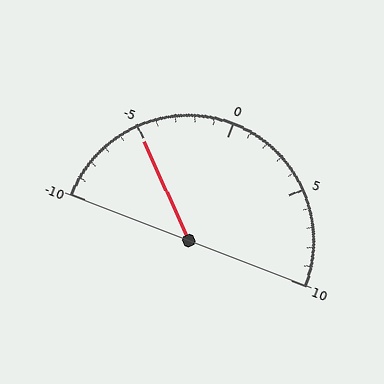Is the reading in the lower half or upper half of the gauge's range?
The reading is in the lower half of the range (-10 to 10).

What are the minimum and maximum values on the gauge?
The gauge ranges from -10 to 10.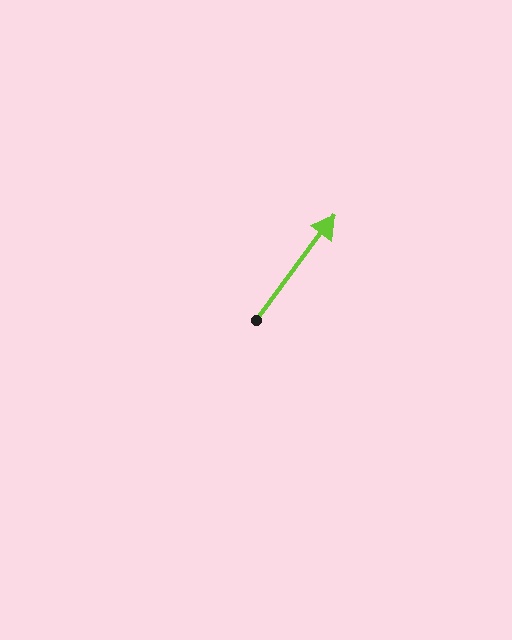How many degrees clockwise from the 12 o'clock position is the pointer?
Approximately 37 degrees.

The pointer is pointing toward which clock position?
Roughly 1 o'clock.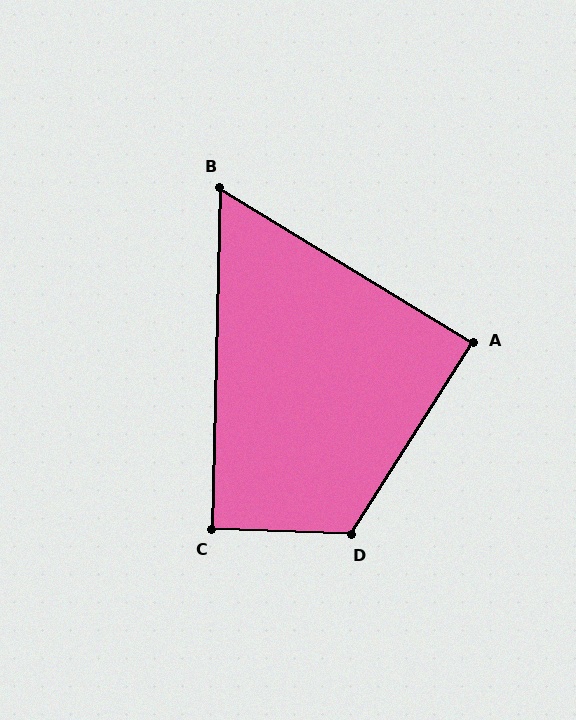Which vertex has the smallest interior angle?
B, at approximately 60 degrees.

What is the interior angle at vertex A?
Approximately 89 degrees (approximately right).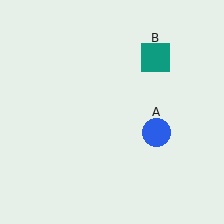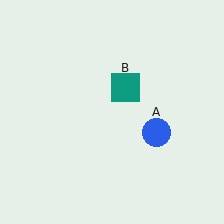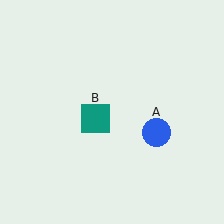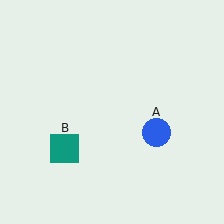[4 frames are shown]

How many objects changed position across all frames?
1 object changed position: teal square (object B).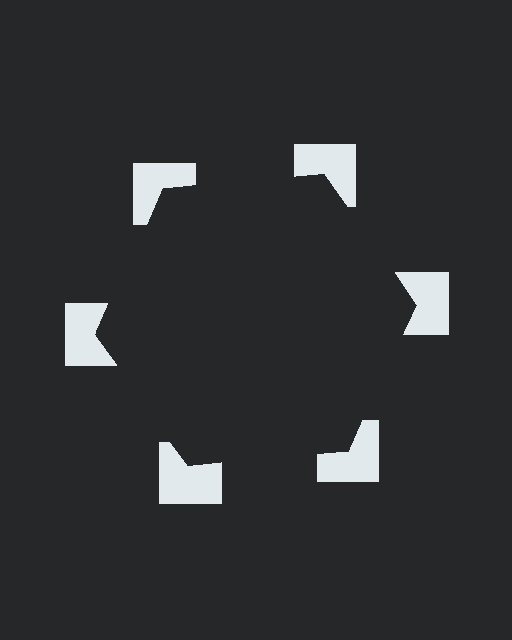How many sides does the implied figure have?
6 sides.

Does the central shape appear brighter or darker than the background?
It typically appears slightly darker than the background, even though no actual brightness change is drawn.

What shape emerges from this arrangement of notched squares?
An illusory hexagon — its edges are inferred from the aligned wedge cuts in the notched squares, not physically drawn.